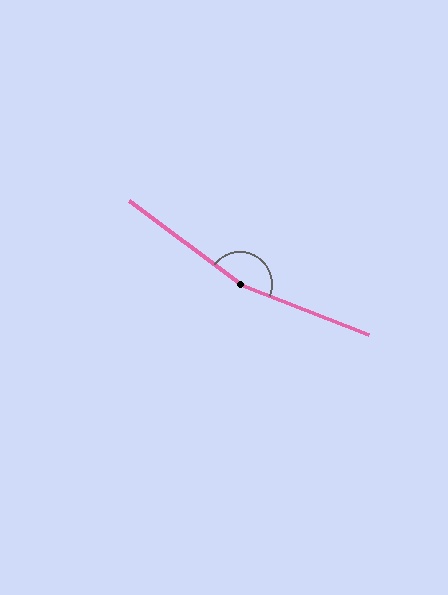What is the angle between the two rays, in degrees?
Approximately 164 degrees.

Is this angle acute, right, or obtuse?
It is obtuse.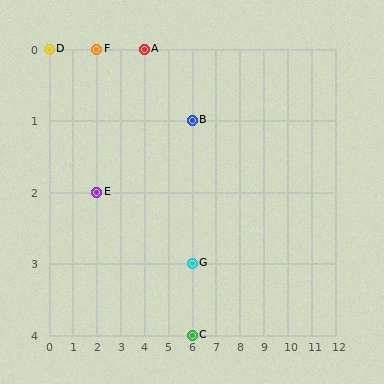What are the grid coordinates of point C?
Point C is at grid coordinates (6, 4).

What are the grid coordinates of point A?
Point A is at grid coordinates (4, 0).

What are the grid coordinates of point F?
Point F is at grid coordinates (2, 0).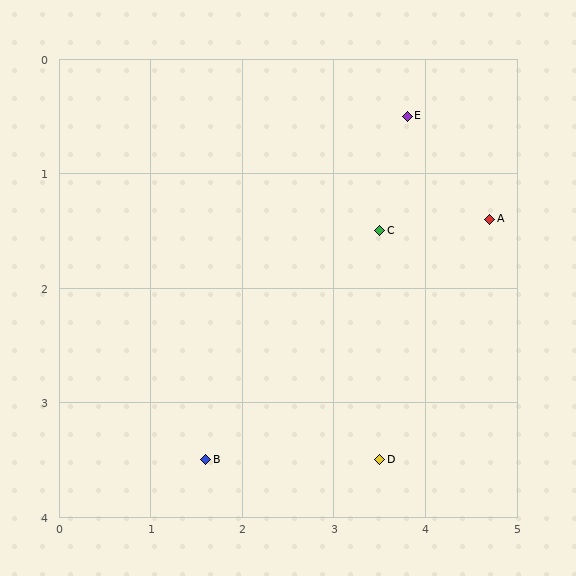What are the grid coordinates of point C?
Point C is at approximately (3.5, 1.5).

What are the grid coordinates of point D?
Point D is at approximately (3.5, 3.5).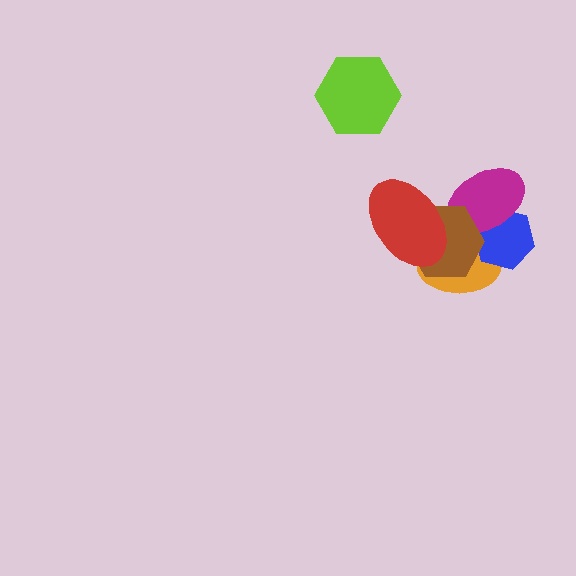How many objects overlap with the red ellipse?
3 objects overlap with the red ellipse.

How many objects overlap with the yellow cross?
4 objects overlap with the yellow cross.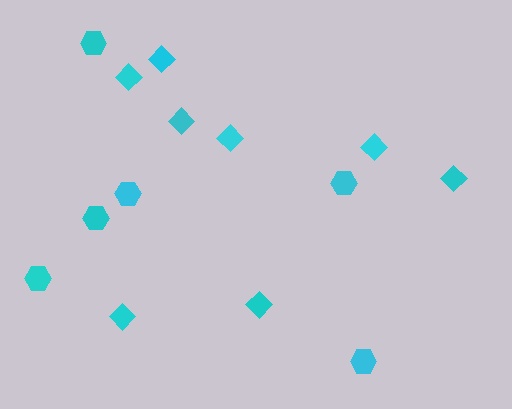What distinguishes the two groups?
There are 2 groups: one group of diamonds (8) and one group of hexagons (6).